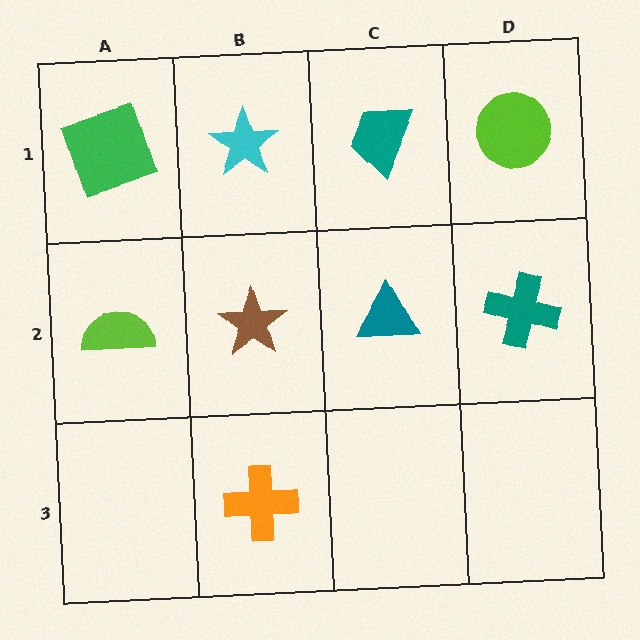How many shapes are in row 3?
1 shape.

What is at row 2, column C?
A teal triangle.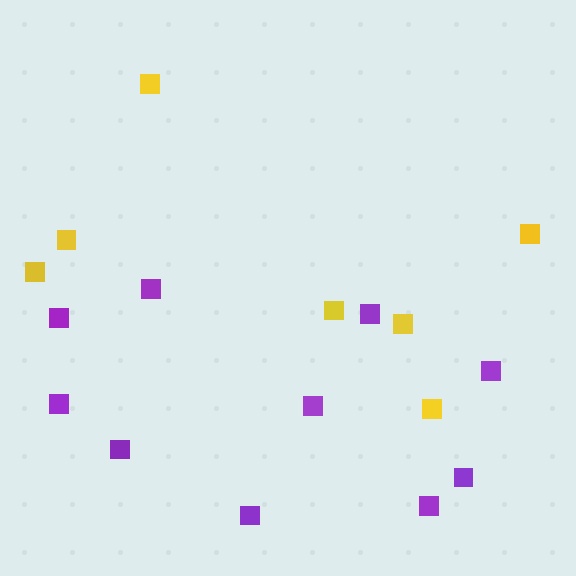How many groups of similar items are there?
There are 2 groups: one group of yellow squares (7) and one group of purple squares (10).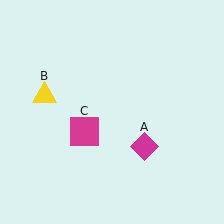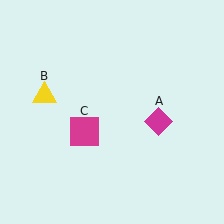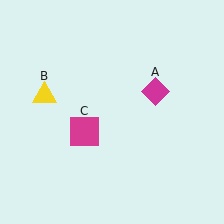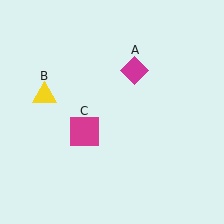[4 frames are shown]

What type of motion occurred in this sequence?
The magenta diamond (object A) rotated counterclockwise around the center of the scene.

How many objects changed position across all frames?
1 object changed position: magenta diamond (object A).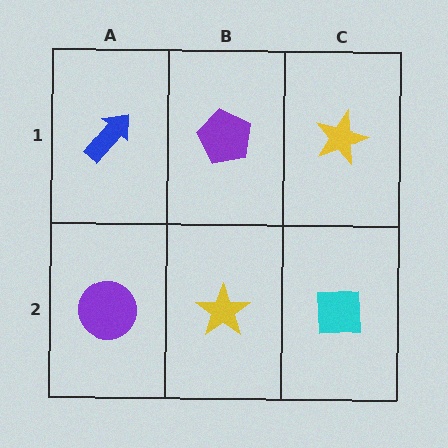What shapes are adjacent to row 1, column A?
A purple circle (row 2, column A), a purple pentagon (row 1, column B).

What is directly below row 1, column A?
A purple circle.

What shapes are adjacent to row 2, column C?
A yellow star (row 1, column C), a yellow star (row 2, column B).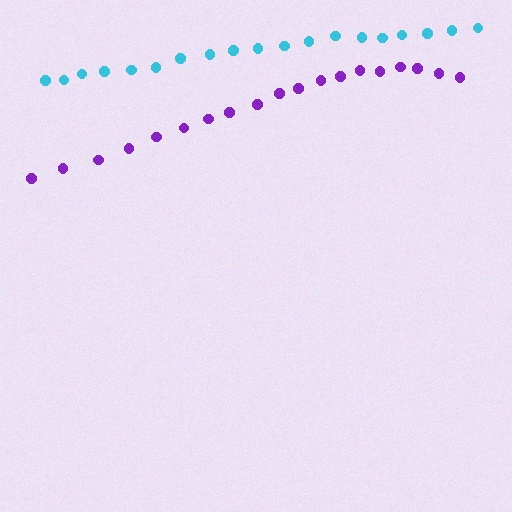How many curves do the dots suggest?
There are 2 distinct paths.